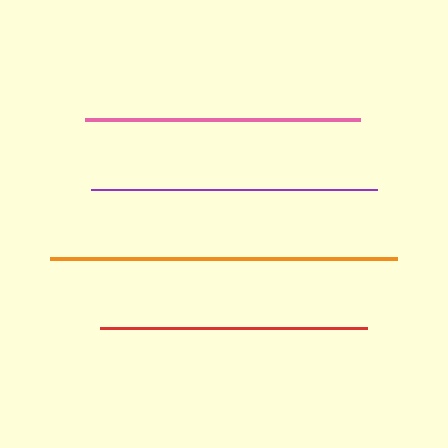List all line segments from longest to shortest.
From longest to shortest: orange, purple, pink, red.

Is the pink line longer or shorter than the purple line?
The purple line is longer than the pink line.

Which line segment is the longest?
The orange line is the longest at approximately 348 pixels.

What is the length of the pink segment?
The pink segment is approximately 274 pixels long.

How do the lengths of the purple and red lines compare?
The purple and red lines are approximately the same length.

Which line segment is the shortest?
The red line is the shortest at approximately 266 pixels.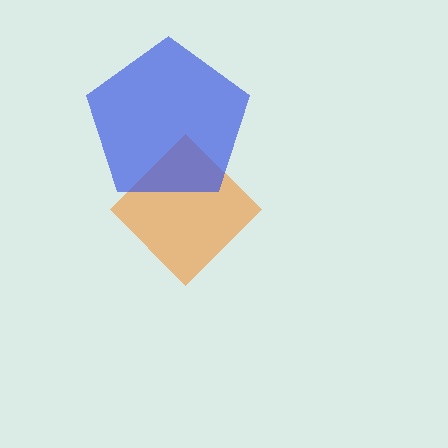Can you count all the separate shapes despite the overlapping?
Yes, there are 2 separate shapes.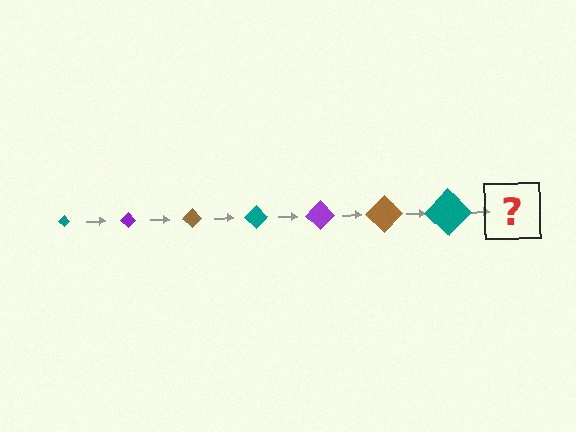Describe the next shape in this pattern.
It should be a purple diamond, larger than the previous one.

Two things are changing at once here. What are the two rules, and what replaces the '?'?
The two rules are that the diamond grows larger each step and the color cycles through teal, purple, and brown. The '?' should be a purple diamond, larger than the previous one.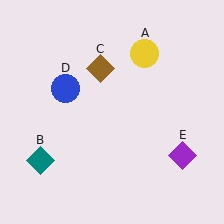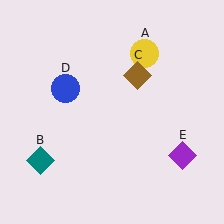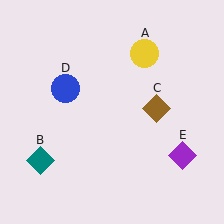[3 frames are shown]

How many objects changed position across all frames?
1 object changed position: brown diamond (object C).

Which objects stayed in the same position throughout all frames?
Yellow circle (object A) and teal diamond (object B) and blue circle (object D) and purple diamond (object E) remained stationary.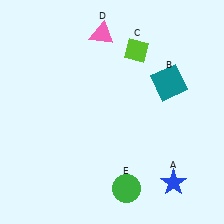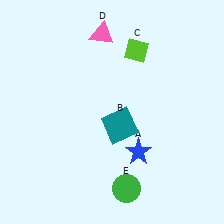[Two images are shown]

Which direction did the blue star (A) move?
The blue star (A) moved left.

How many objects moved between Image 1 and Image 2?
2 objects moved between the two images.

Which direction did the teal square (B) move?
The teal square (B) moved left.